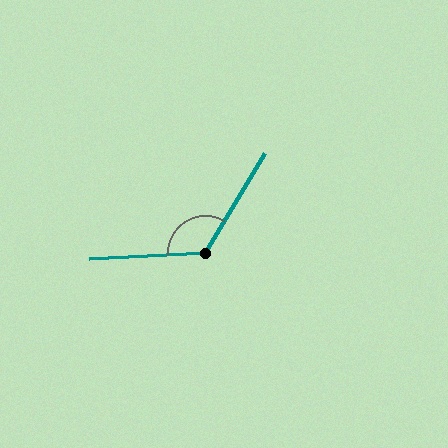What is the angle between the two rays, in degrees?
Approximately 124 degrees.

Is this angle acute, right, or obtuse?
It is obtuse.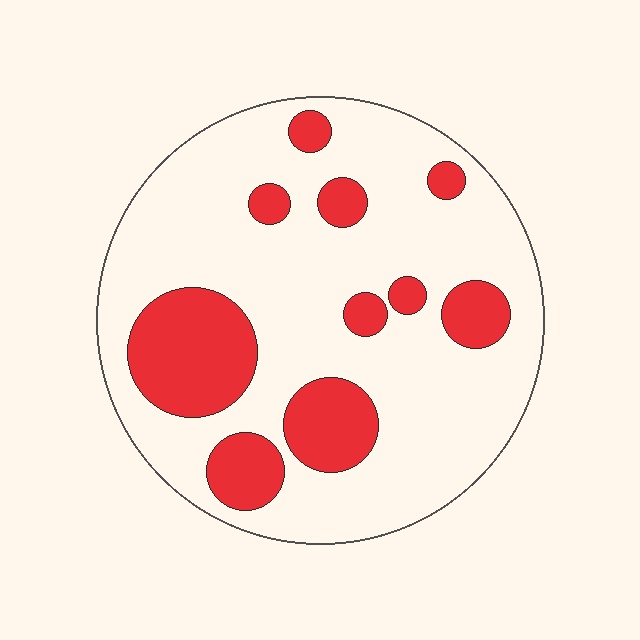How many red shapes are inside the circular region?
10.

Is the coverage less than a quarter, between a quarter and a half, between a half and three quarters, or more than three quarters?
Less than a quarter.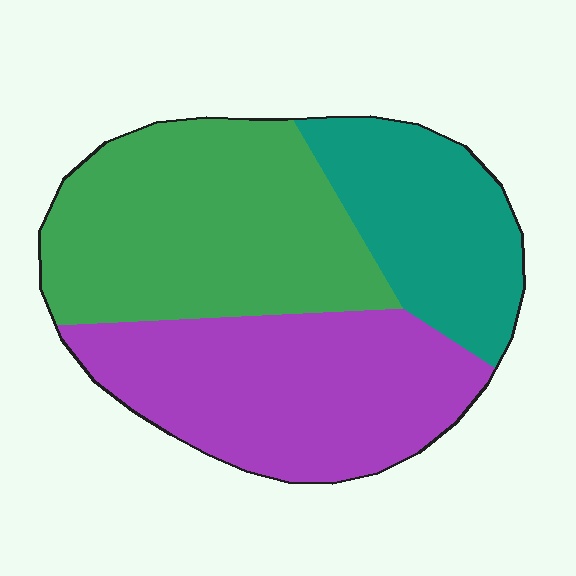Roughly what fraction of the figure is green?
Green covers about 40% of the figure.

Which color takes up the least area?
Teal, at roughly 25%.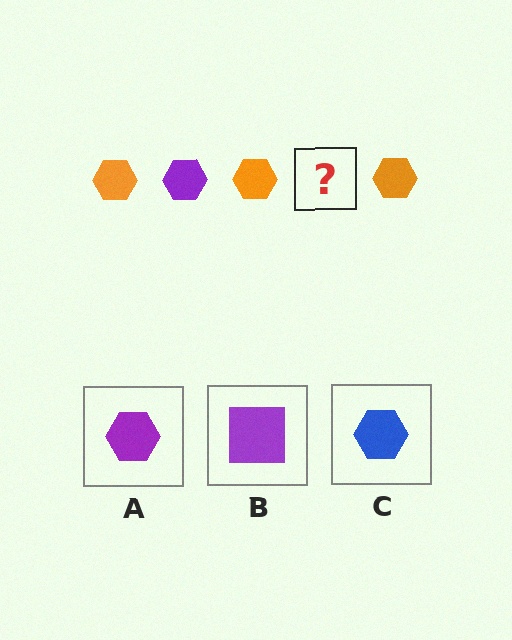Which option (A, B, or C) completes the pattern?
A.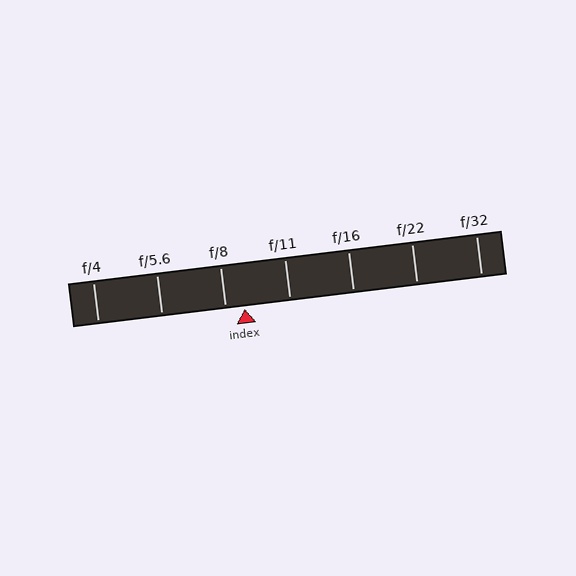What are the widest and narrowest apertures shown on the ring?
The widest aperture shown is f/4 and the narrowest is f/32.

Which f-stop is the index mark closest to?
The index mark is closest to f/8.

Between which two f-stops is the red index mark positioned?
The index mark is between f/8 and f/11.